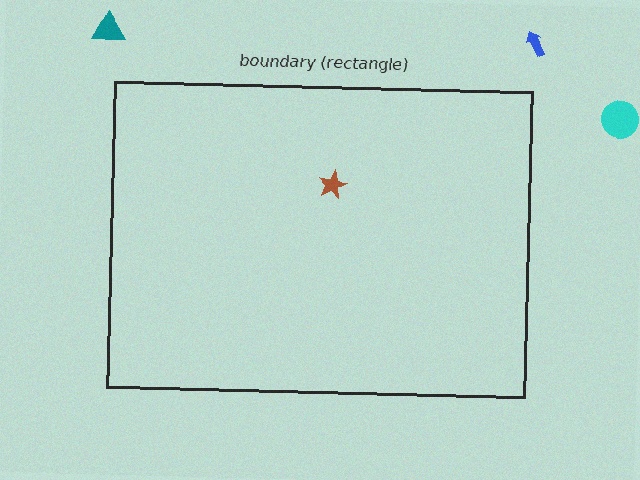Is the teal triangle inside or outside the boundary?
Outside.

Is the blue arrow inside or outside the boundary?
Outside.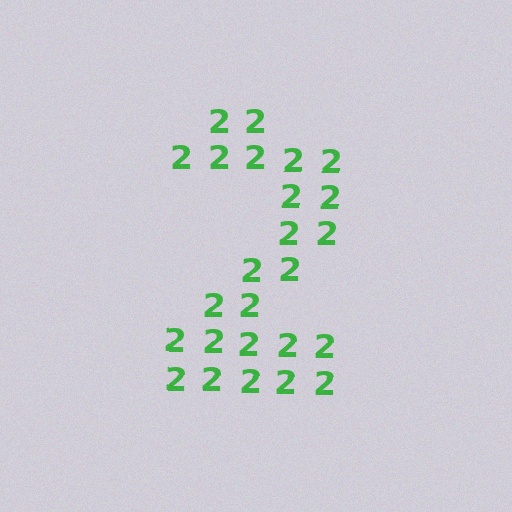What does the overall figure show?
The overall figure shows the digit 2.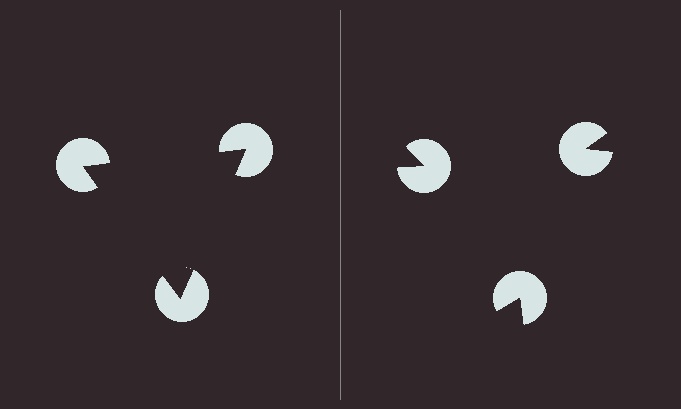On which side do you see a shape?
An illusory triangle appears on the left side. On the right side the wedge cuts are rotated, so no coherent shape forms.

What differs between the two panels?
The pac-man discs are positioned identically on both sides; only the wedge orientations differ. On the left they align to a triangle; on the right they are misaligned.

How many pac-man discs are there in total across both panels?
6 — 3 on each side.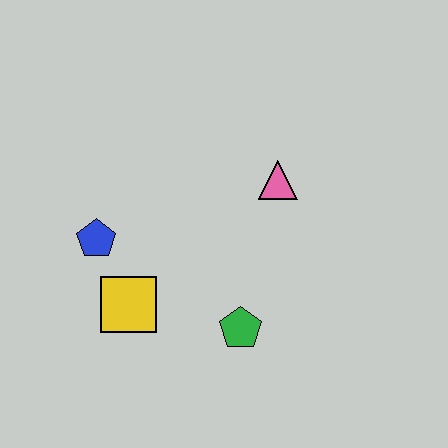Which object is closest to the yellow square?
The blue pentagon is closest to the yellow square.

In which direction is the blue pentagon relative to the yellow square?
The blue pentagon is above the yellow square.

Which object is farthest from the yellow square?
The pink triangle is farthest from the yellow square.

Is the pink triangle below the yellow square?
No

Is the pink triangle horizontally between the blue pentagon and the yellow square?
No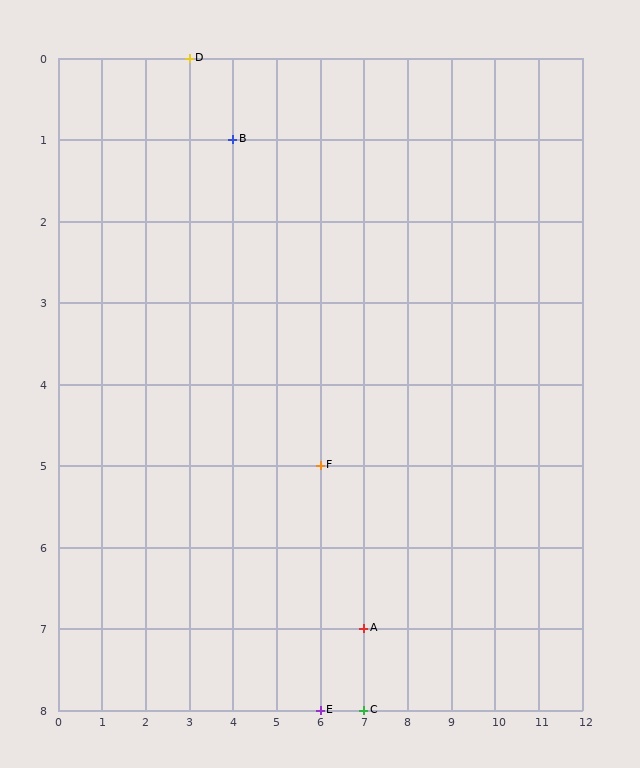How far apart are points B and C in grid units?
Points B and C are 3 columns and 7 rows apart (about 7.6 grid units diagonally).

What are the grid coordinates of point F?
Point F is at grid coordinates (6, 5).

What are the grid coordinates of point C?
Point C is at grid coordinates (7, 8).